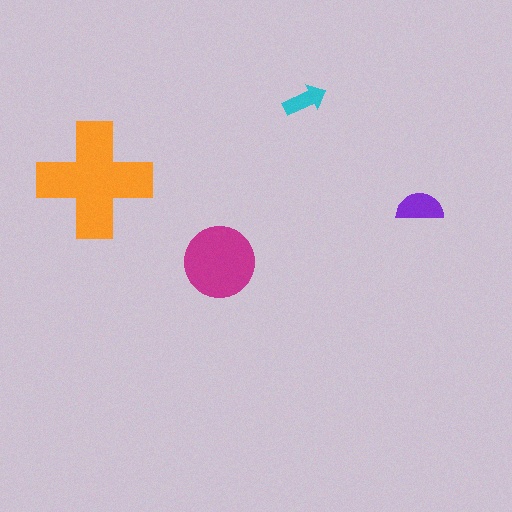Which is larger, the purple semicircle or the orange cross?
The orange cross.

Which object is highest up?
The cyan arrow is topmost.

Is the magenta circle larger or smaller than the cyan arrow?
Larger.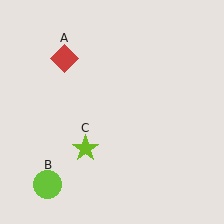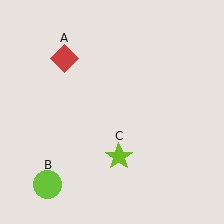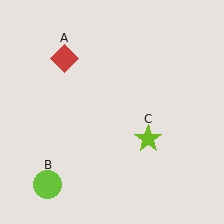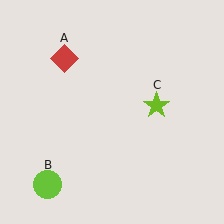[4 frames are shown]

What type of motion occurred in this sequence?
The lime star (object C) rotated counterclockwise around the center of the scene.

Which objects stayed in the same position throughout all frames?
Red diamond (object A) and lime circle (object B) remained stationary.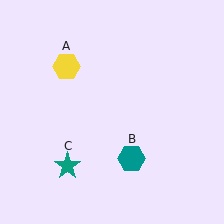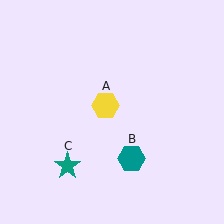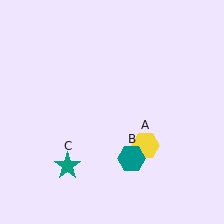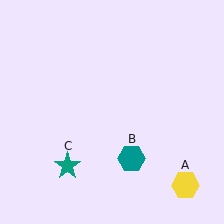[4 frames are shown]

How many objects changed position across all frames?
1 object changed position: yellow hexagon (object A).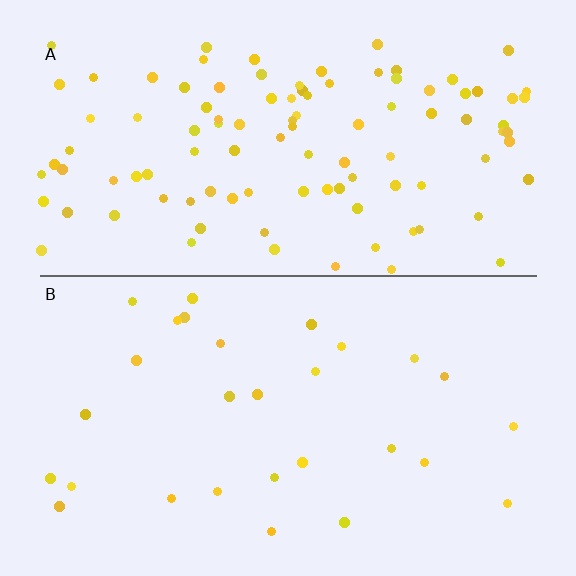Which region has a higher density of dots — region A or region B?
A (the top).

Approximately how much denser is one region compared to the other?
Approximately 3.7× — region A over region B.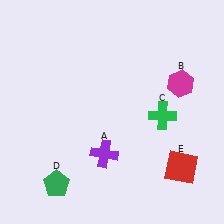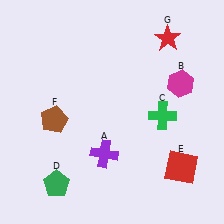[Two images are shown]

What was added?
A brown pentagon (F), a red star (G) were added in Image 2.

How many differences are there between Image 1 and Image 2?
There are 2 differences between the two images.